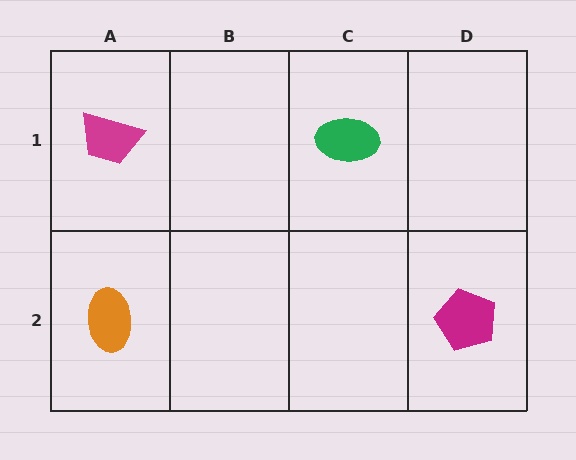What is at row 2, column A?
An orange ellipse.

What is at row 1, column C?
A green ellipse.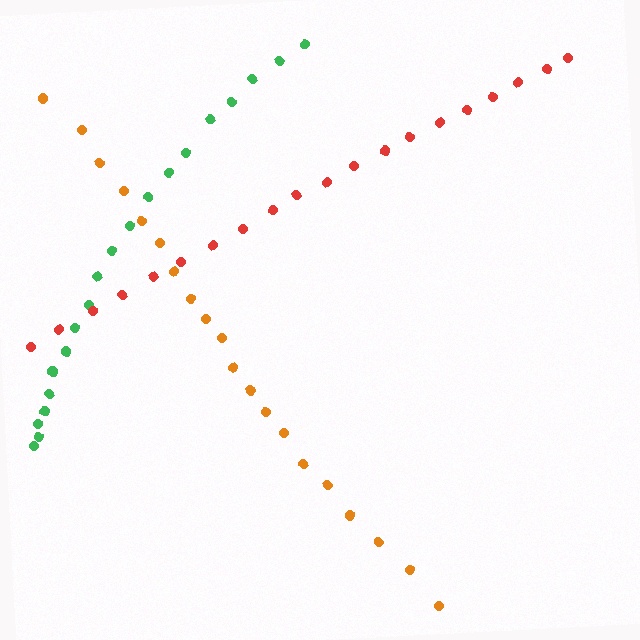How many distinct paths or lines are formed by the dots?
There are 3 distinct paths.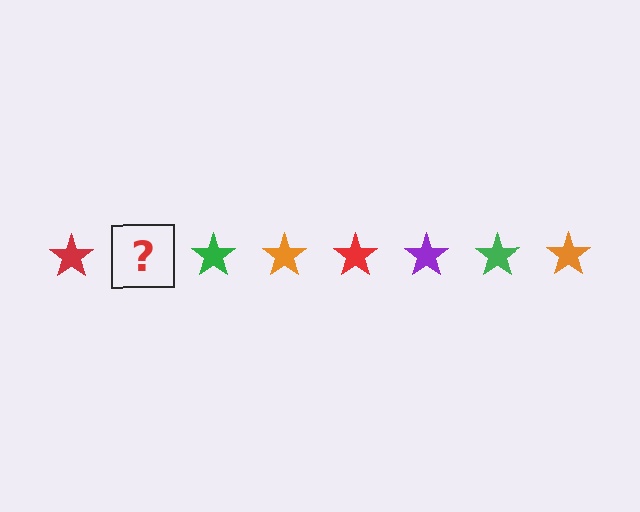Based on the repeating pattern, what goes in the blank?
The blank should be a purple star.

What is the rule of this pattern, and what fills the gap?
The rule is that the pattern cycles through red, purple, green, orange stars. The gap should be filled with a purple star.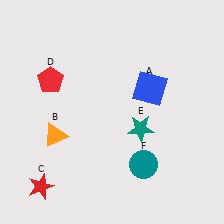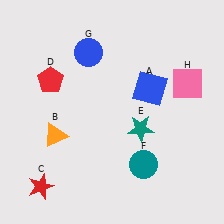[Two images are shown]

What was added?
A blue circle (G), a pink square (H) were added in Image 2.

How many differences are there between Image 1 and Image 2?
There are 2 differences between the two images.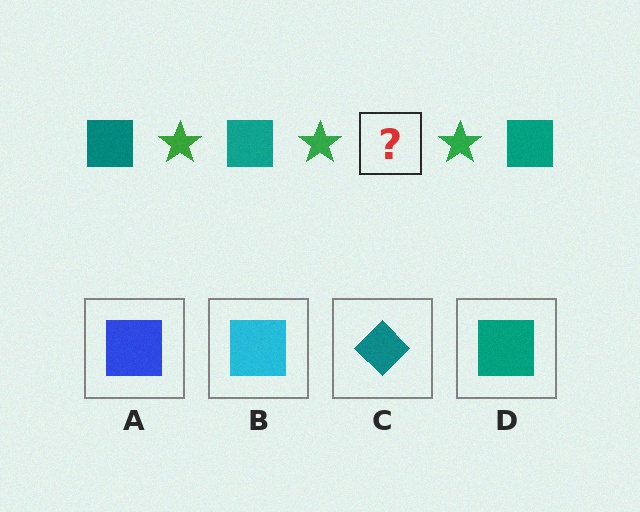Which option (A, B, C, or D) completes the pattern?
D.